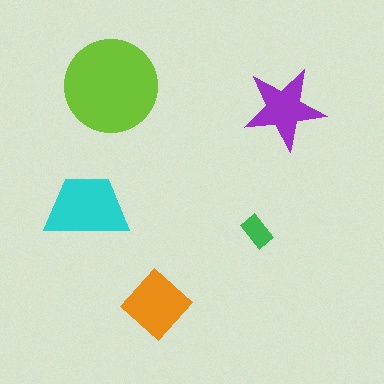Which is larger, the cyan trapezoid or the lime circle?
The lime circle.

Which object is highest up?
The lime circle is topmost.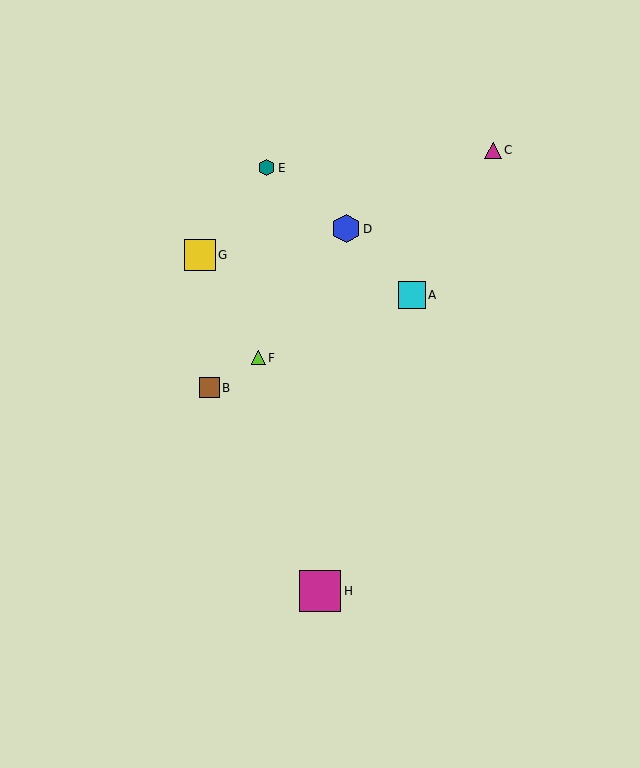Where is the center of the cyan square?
The center of the cyan square is at (412, 295).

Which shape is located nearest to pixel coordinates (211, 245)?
The yellow square (labeled G) at (200, 255) is nearest to that location.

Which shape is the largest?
The magenta square (labeled H) is the largest.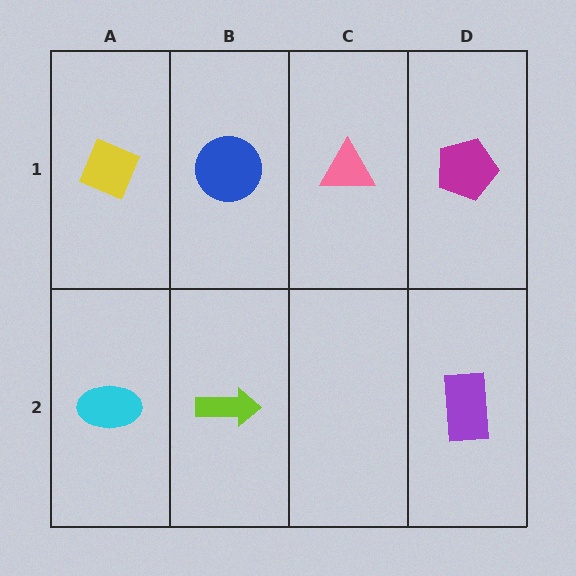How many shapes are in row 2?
3 shapes.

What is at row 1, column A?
A yellow diamond.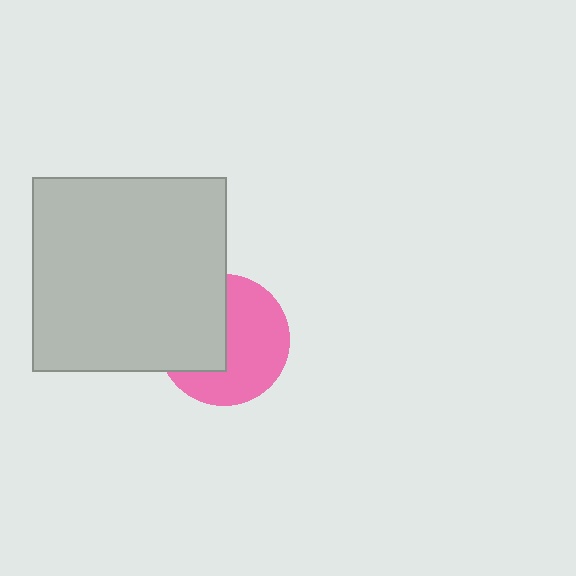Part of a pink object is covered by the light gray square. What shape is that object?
It is a circle.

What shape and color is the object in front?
The object in front is a light gray square.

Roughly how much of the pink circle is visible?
About half of it is visible (roughly 58%).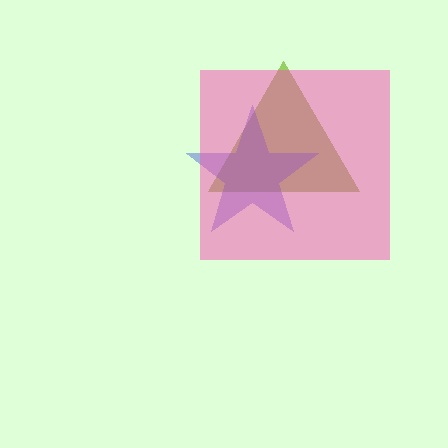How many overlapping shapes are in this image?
There are 3 overlapping shapes in the image.